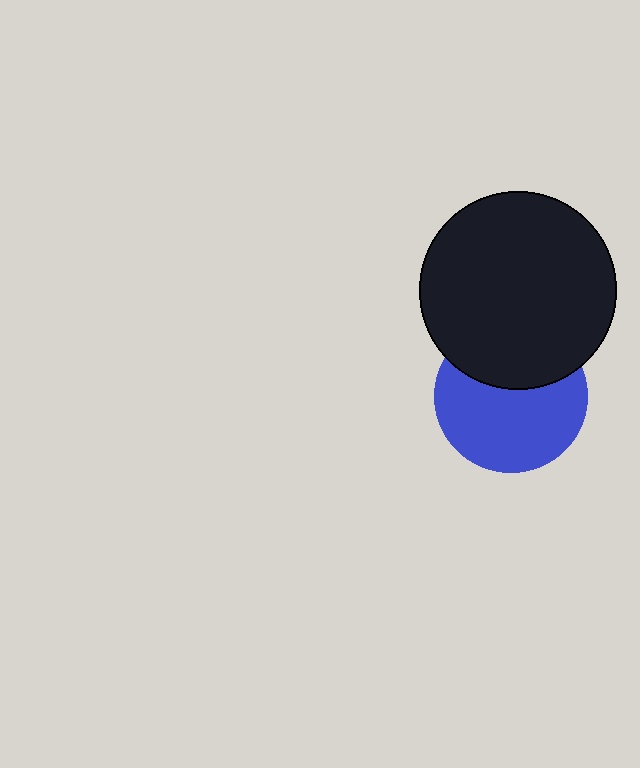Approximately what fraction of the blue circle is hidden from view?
Roughly 36% of the blue circle is hidden behind the black circle.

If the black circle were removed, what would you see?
You would see the complete blue circle.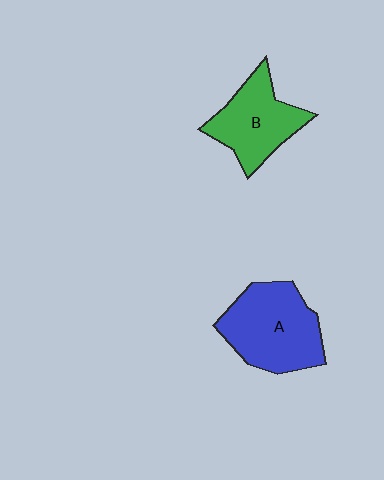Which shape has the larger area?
Shape A (blue).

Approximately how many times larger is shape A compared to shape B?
Approximately 1.3 times.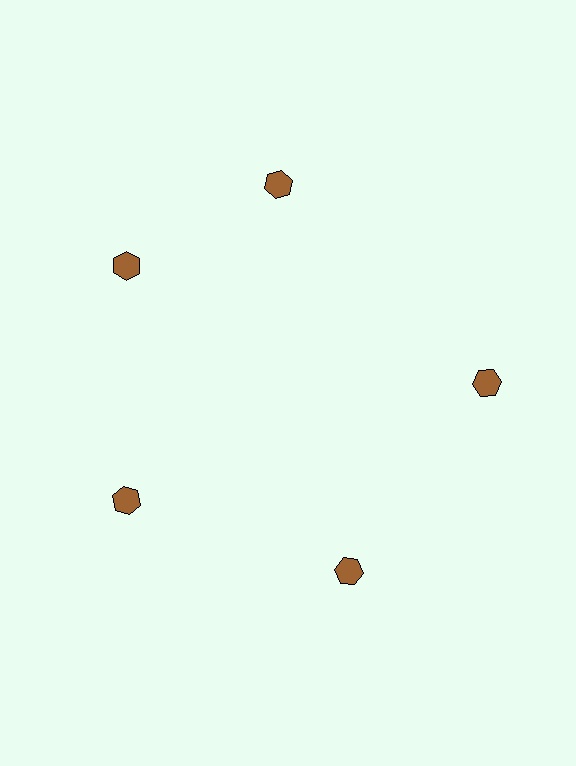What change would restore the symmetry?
The symmetry would be restored by rotating it back into even spacing with its neighbors so that all 5 hexagons sit at equal angles and equal distance from the center.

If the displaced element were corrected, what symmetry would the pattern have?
It would have 5-fold rotational symmetry — the pattern would map onto itself every 72 degrees.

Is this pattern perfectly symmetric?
No. The 5 brown hexagons are arranged in a ring, but one element near the 1 o'clock position is rotated out of alignment along the ring, breaking the 5-fold rotational symmetry.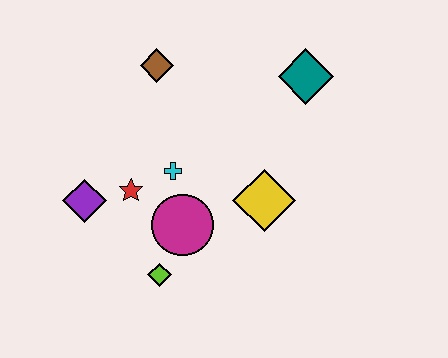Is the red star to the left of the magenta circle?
Yes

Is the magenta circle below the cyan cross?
Yes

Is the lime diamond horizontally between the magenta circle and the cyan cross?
No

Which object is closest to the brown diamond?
The cyan cross is closest to the brown diamond.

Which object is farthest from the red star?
The teal diamond is farthest from the red star.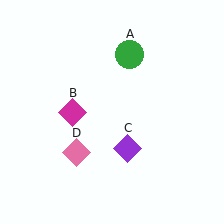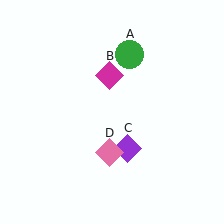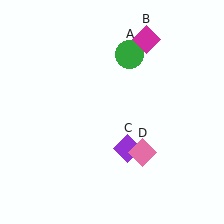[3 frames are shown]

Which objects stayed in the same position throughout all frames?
Green circle (object A) and purple diamond (object C) remained stationary.